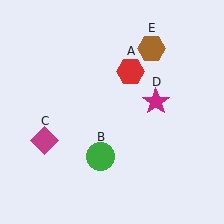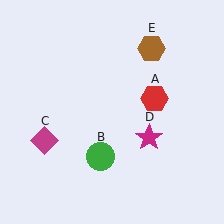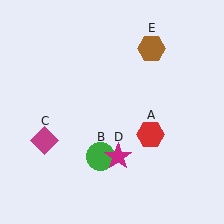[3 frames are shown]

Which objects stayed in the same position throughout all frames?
Green circle (object B) and magenta diamond (object C) and brown hexagon (object E) remained stationary.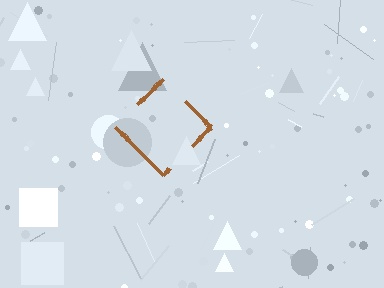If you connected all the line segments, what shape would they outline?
They would outline a diamond.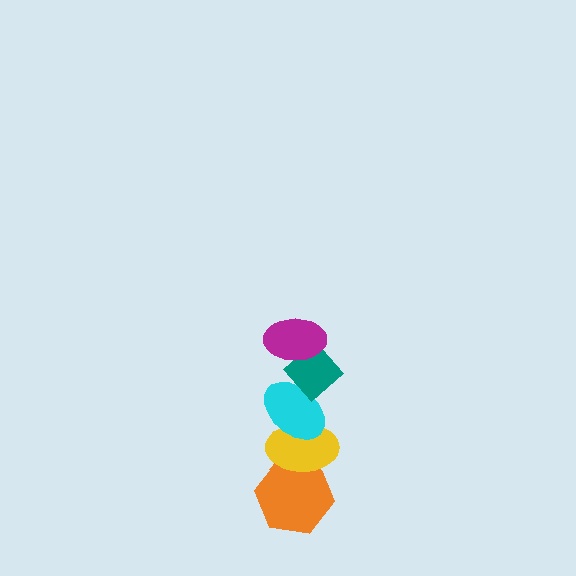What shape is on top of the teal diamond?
The magenta ellipse is on top of the teal diamond.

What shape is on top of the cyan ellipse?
The teal diamond is on top of the cyan ellipse.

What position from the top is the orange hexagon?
The orange hexagon is 5th from the top.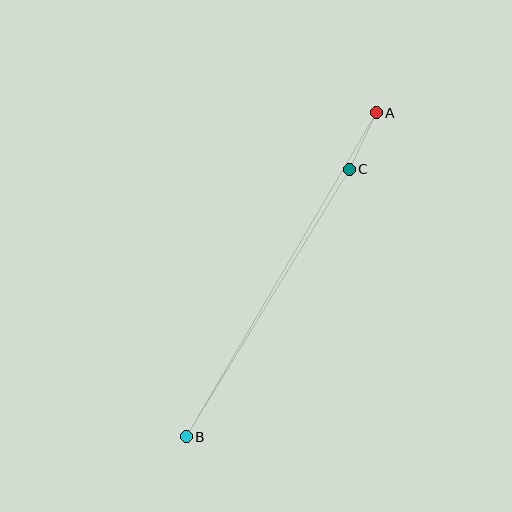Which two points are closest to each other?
Points A and C are closest to each other.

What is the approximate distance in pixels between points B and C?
The distance between B and C is approximately 314 pixels.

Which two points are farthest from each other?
Points A and B are farthest from each other.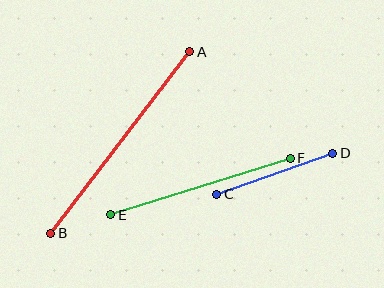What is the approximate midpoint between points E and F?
The midpoint is at approximately (200, 187) pixels.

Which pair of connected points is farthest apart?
Points A and B are farthest apart.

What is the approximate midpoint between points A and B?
The midpoint is at approximately (120, 143) pixels.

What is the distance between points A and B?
The distance is approximately 228 pixels.